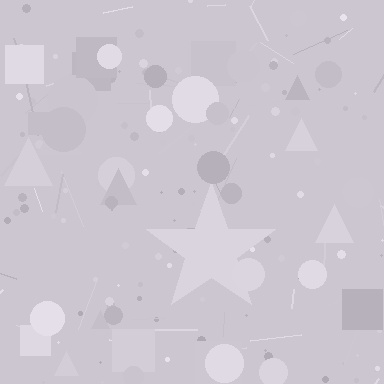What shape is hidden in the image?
A star is hidden in the image.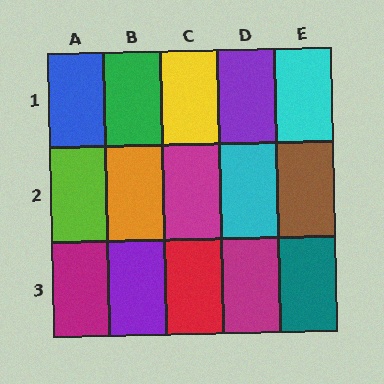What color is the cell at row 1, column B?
Green.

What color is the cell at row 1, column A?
Blue.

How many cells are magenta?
3 cells are magenta.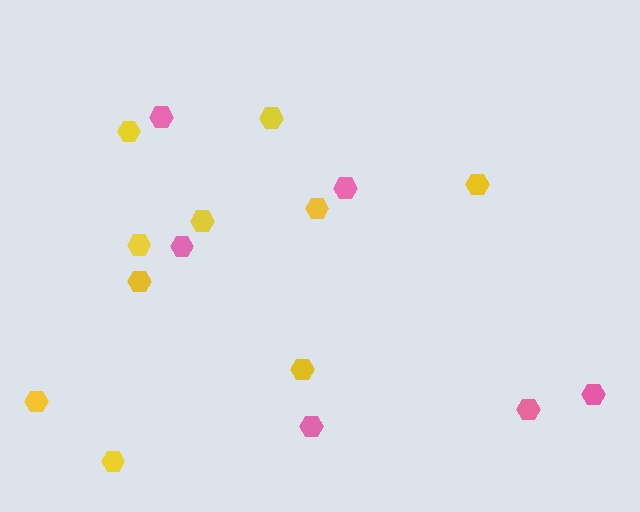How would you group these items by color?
There are 2 groups: one group of pink hexagons (6) and one group of yellow hexagons (10).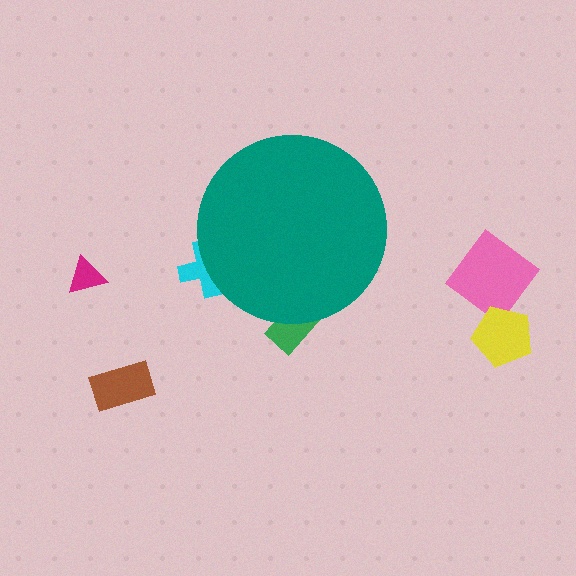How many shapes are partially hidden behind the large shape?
2 shapes are partially hidden.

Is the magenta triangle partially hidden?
No, the magenta triangle is fully visible.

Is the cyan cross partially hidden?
Yes, the cyan cross is partially hidden behind the teal circle.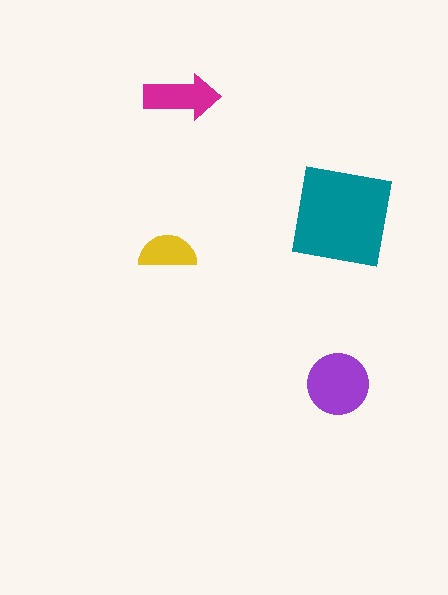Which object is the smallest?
The yellow semicircle.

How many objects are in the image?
There are 4 objects in the image.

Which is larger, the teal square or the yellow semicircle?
The teal square.